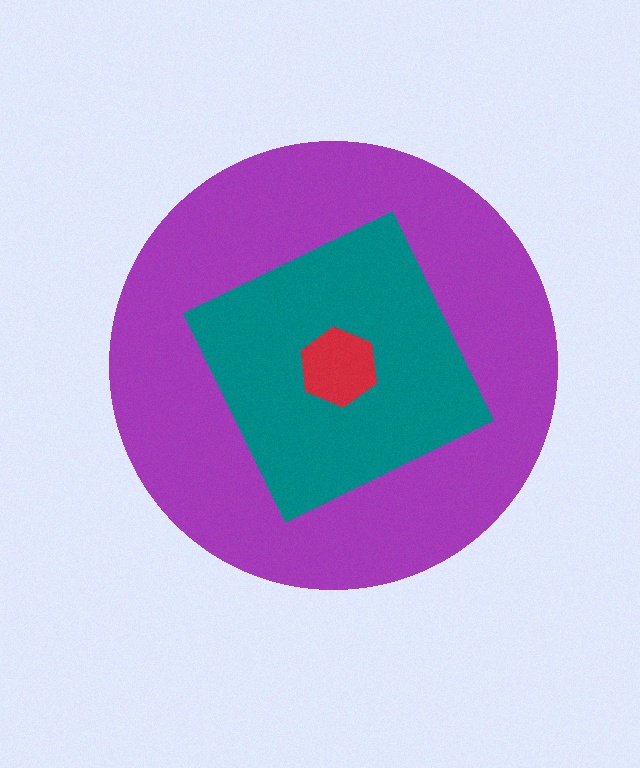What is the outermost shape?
The purple circle.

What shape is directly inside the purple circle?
The teal diamond.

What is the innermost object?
The red hexagon.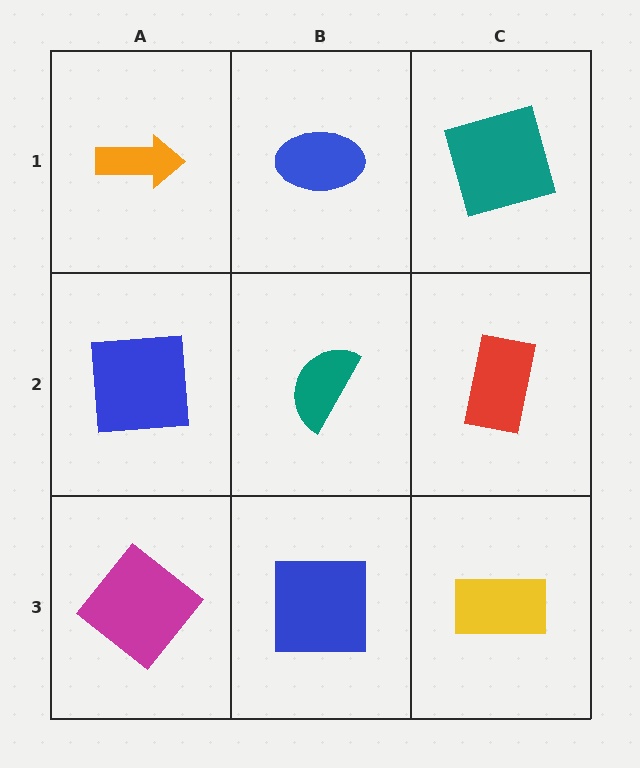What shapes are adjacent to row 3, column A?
A blue square (row 2, column A), a blue square (row 3, column B).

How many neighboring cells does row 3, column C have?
2.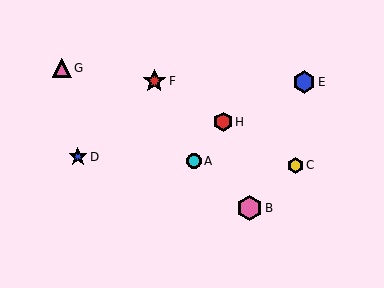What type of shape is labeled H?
Shape H is a red hexagon.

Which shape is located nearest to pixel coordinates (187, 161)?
The cyan circle (labeled A) at (194, 161) is nearest to that location.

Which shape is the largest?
The pink hexagon (labeled B) is the largest.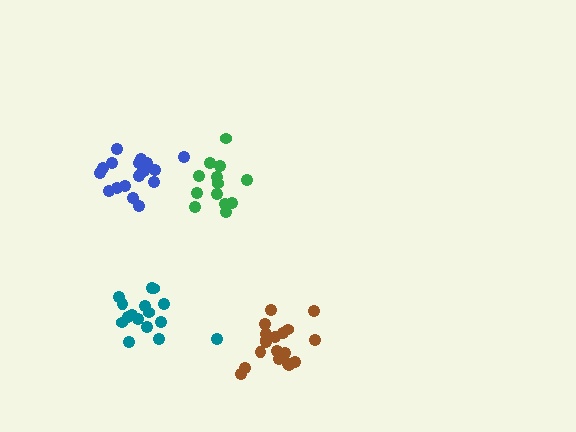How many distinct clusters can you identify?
There are 4 distinct clusters.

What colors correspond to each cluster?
The clusters are colored: brown, teal, blue, green.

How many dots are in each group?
Group 1: 19 dots, Group 2: 16 dots, Group 3: 18 dots, Group 4: 13 dots (66 total).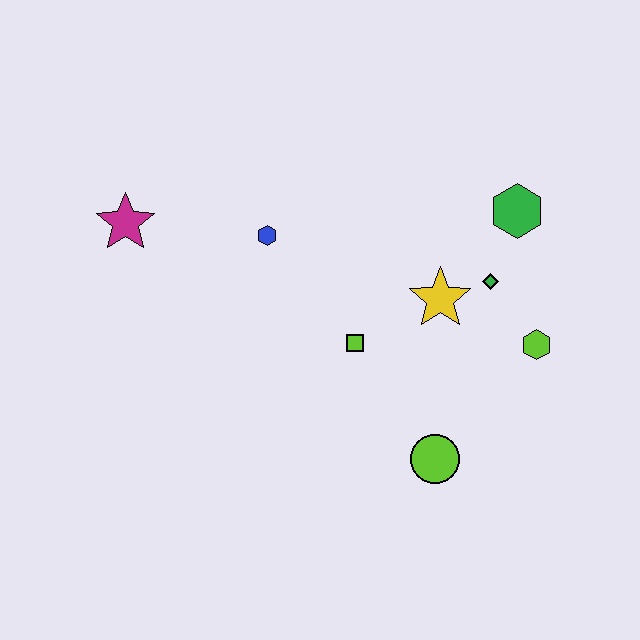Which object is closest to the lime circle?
The lime square is closest to the lime circle.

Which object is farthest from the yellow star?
The magenta star is farthest from the yellow star.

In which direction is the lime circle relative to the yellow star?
The lime circle is below the yellow star.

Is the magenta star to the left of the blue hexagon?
Yes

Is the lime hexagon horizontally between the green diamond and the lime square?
No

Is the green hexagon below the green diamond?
No